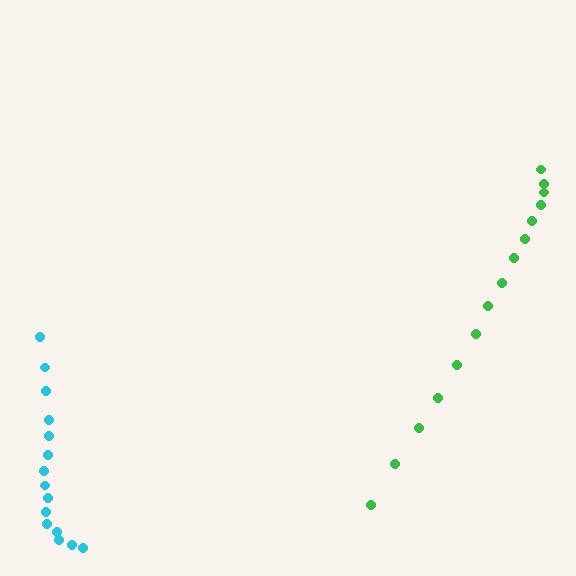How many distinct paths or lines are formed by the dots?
There are 2 distinct paths.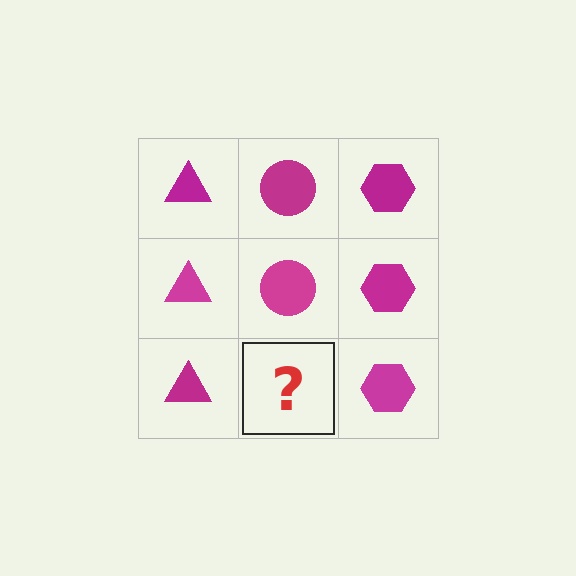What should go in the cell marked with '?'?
The missing cell should contain a magenta circle.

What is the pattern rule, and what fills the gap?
The rule is that each column has a consistent shape. The gap should be filled with a magenta circle.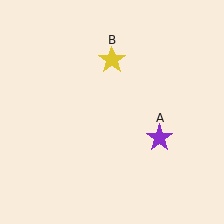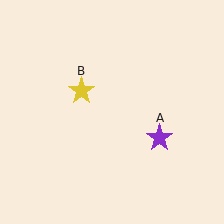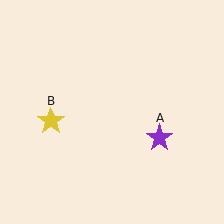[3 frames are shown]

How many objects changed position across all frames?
1 object changed position: yellow star (object B).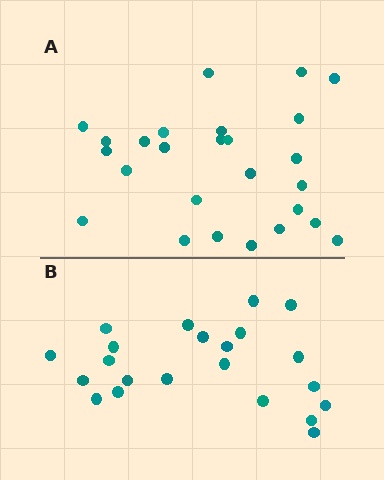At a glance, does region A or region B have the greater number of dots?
Region A (the top region) has more dots.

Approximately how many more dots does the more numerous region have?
Region A has about 4 more dots than region B.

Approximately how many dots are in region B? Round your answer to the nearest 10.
About 20 dots. (The exact count is 22, which rounds to 20.)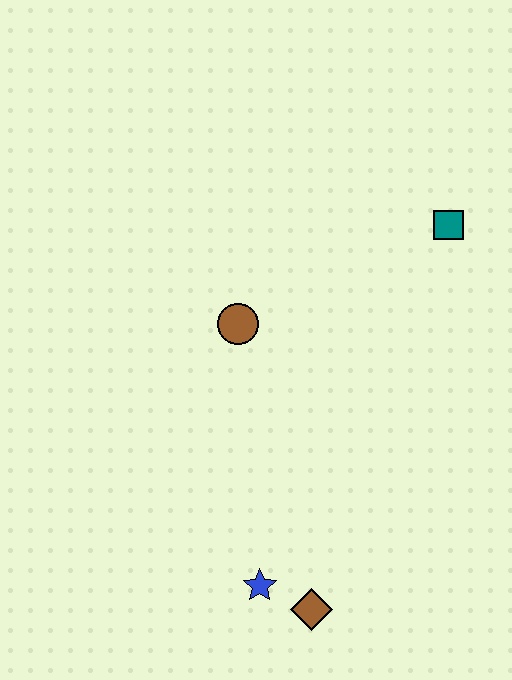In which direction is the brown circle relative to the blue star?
The brown circle is above the blue star.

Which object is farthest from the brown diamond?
The teal square is farthest from the brown diamond.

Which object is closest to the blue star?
The brown diamond is closest to the blue star.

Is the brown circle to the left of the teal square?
Yes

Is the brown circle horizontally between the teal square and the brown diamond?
No